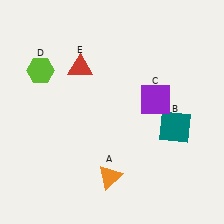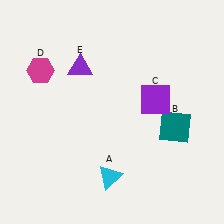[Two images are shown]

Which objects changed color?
A changed from orange to cyan. D changed from lime to magenta. E changed from red to purple.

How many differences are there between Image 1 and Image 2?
There are 3 differences between the two images.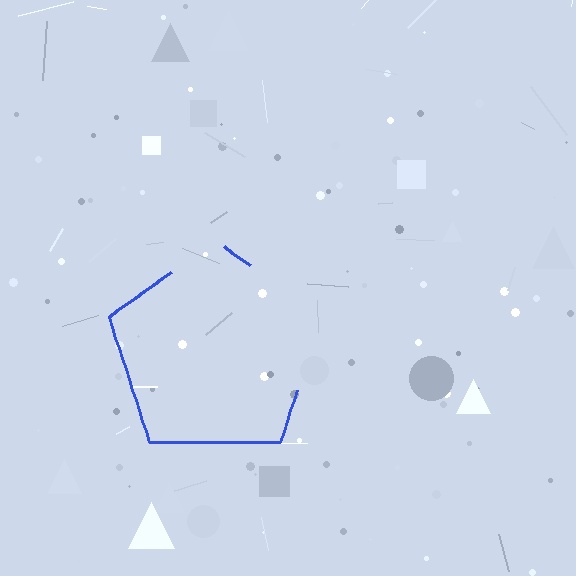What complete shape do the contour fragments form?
The contour fragments form a pentagon.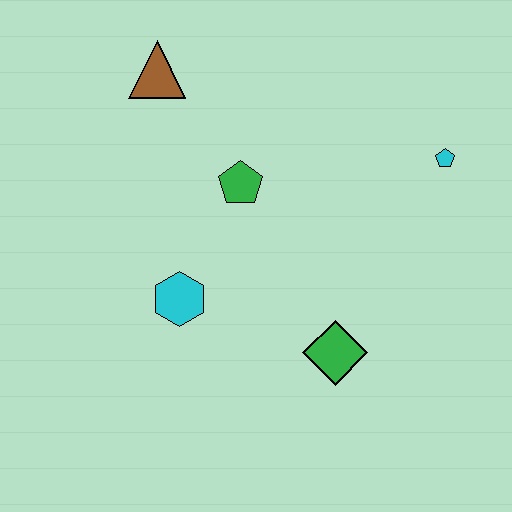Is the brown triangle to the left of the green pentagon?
Yes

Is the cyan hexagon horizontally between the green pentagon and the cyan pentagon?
No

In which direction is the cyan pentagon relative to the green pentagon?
The cyan pentagon is to the right of the green pentagon.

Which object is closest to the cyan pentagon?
The green pentagon is closest to the cyan pentagon.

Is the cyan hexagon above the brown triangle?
No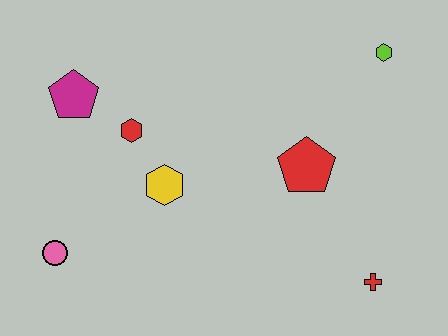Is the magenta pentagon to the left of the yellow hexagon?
Yes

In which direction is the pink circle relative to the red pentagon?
The pink circle is to the left of the red pentagon.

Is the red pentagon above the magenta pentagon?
No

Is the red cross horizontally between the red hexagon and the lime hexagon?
Yes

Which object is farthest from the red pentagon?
The pink circle is farthest from the red pentagon.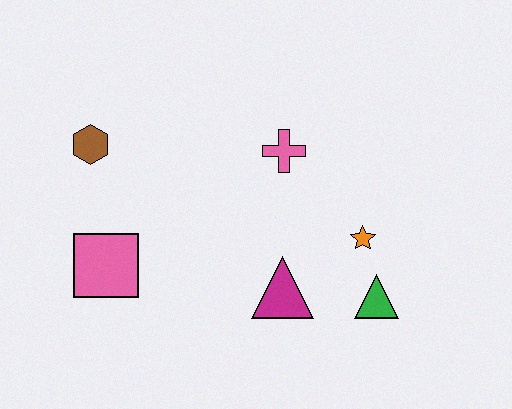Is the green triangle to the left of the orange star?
No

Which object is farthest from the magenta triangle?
The brown hexagon is farthest from the magenta triangle.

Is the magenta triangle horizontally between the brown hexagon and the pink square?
No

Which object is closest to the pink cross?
The orange star is closest to the pink cross.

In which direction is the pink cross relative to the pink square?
The pink cross is to the right of the pink square.